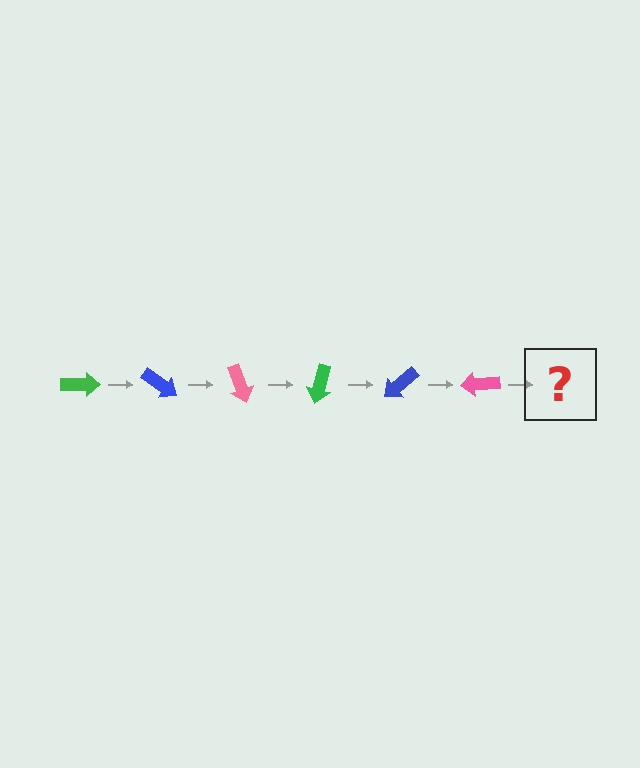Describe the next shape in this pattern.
It should be a green arrow, rotated 210 degrees from the start.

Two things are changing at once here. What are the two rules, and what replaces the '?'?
The two rules are that it rotates 35 degrees each step and the color cycles through green, blue, and pink. The '?' should be a green arrow, rotated 210 degrees from the start.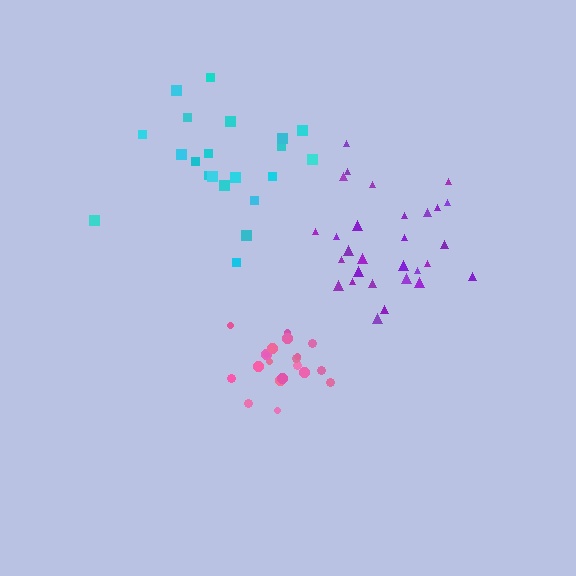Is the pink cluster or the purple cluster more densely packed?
Pink.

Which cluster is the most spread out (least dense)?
Cyan.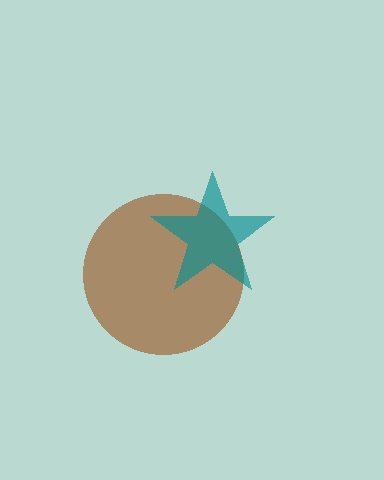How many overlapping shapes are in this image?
There are 2 overlapping shapes in the image.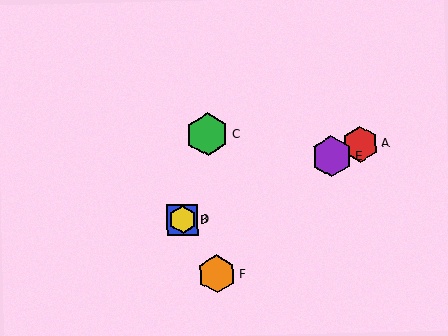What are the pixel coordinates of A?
Object A is at (360, 144).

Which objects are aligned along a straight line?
Objects A, B, D, E are aligned along a straight line.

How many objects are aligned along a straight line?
4 objects (A, B, D, E) are aligned along a straight line.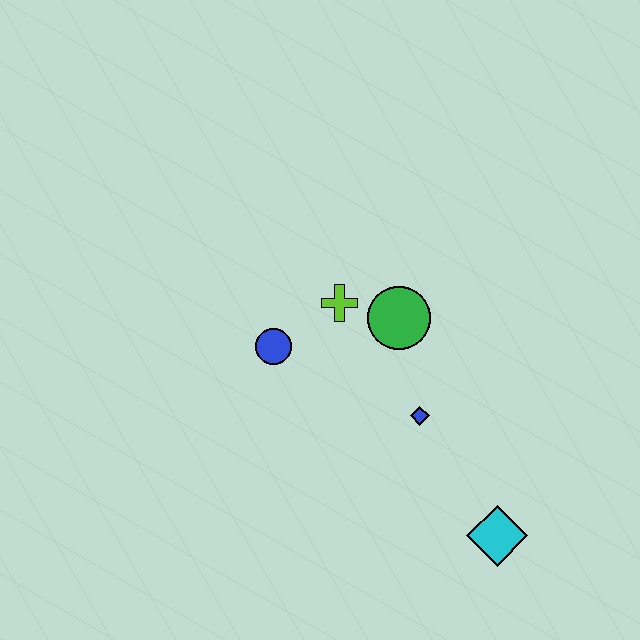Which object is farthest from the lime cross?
The cyan diamond is farthest from the lime cross.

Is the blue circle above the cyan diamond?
Yes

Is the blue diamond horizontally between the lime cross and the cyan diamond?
Yes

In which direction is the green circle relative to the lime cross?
The green circle is to the right of the lime cross.